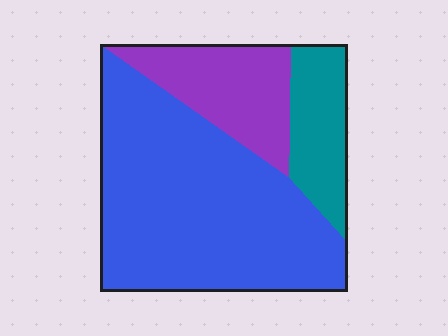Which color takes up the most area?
Blue, at roughly 65%.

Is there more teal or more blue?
Blue.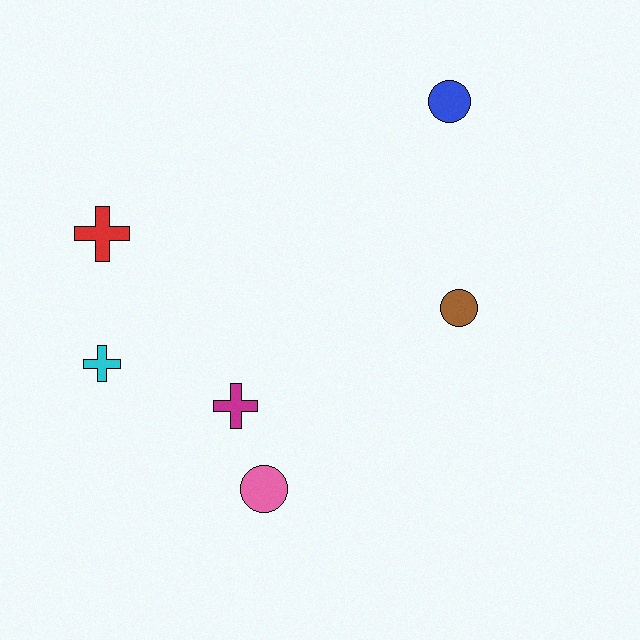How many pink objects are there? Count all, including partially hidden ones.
There is 1 pink object.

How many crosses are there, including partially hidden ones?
There are 3 crosses.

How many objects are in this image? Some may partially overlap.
There are 6 objects.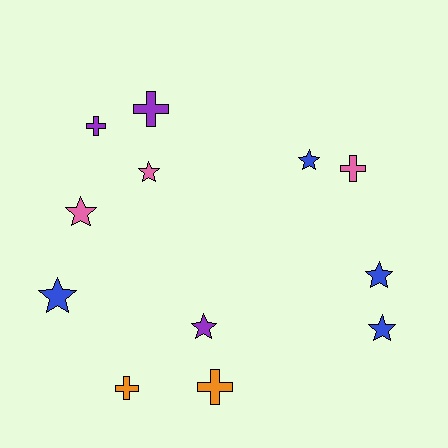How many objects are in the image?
There are 12 objects.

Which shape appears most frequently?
Star, with 7 objects.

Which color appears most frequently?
Blue, with 4 objects.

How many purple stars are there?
There is 1 purple star.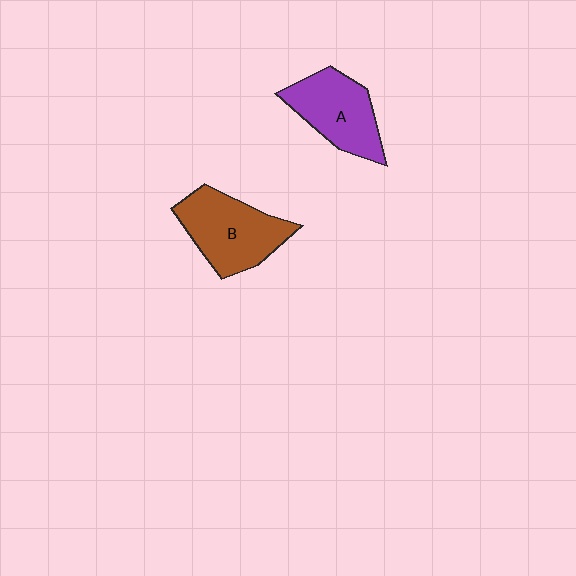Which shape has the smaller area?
Shape A (purple).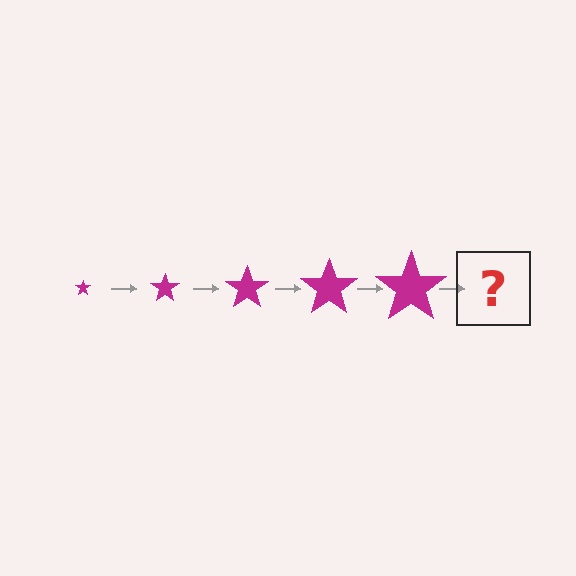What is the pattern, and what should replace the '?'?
The pattern is that the star gets progressively larger each step. The '?' should be a magenta star, larger than the previous one.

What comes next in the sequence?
The next element should be a magenta star, larger than the previous one.